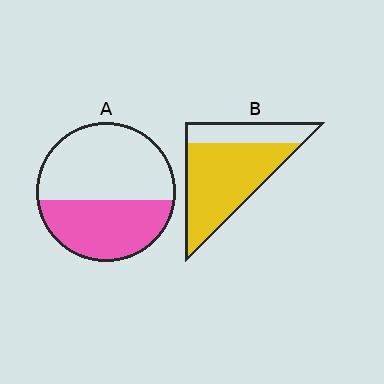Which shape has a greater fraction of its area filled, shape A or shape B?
Shape B.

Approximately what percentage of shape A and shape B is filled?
A is approximately 45% and B is approximately 70%.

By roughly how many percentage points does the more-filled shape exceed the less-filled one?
By roughly 30 percentage points (B over A).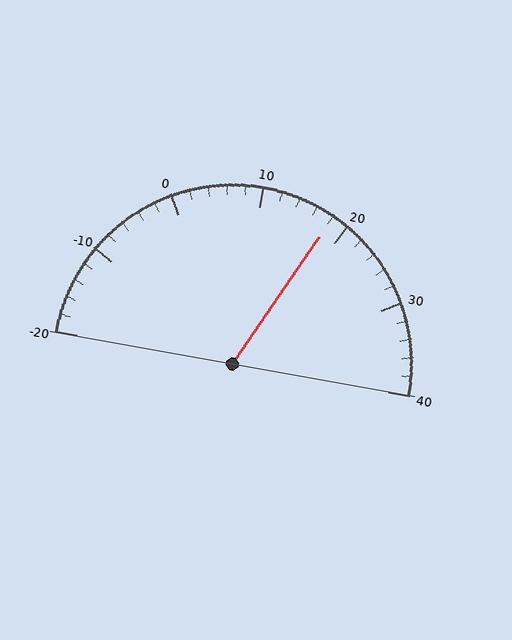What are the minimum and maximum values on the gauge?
The gauge ranges from -20 to 40.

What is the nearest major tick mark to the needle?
The nearest major tick mark is 20.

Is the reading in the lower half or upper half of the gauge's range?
The reading is in the upper half of the range (-20 to 40).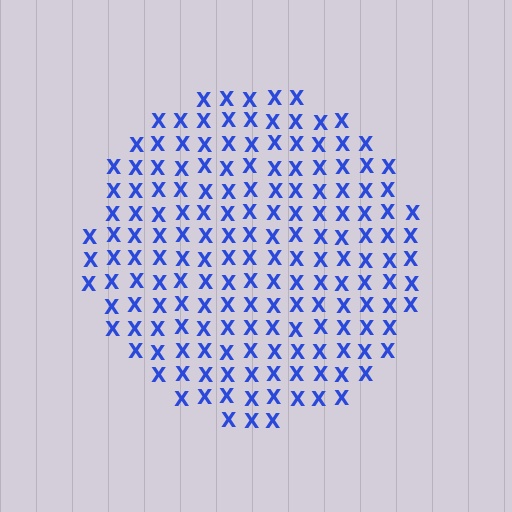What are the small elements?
The small elements are letter X's.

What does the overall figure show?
The overall figure shows a circle.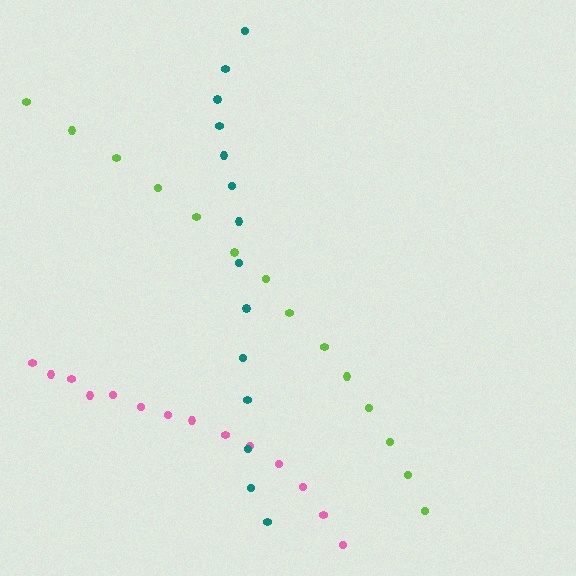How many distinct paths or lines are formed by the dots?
There are 3 distinct paths.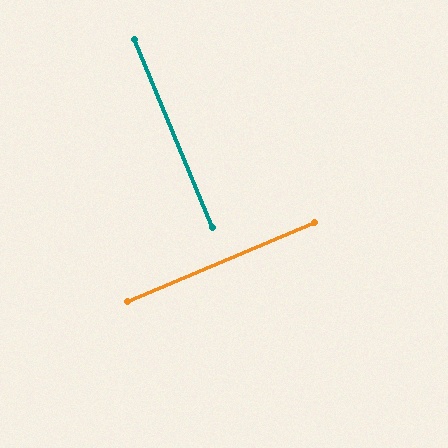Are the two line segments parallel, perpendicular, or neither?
Perpendicular — they meet at approximately 90°.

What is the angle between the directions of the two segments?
Approximately 90 degrees.